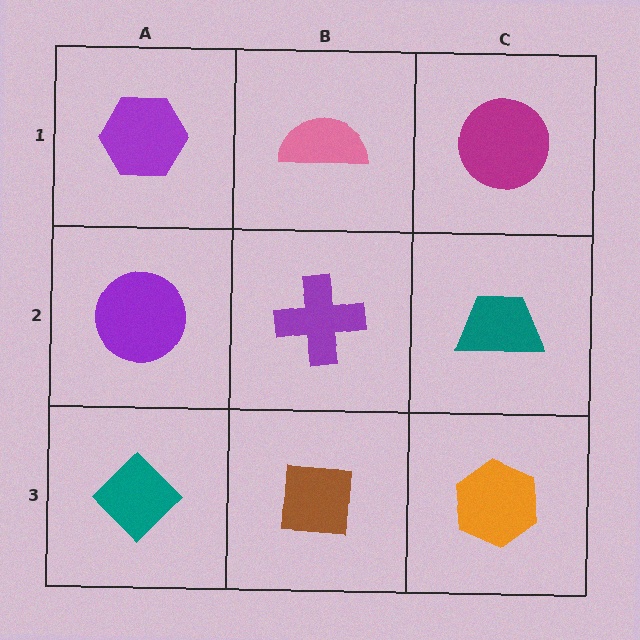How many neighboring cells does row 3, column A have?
2.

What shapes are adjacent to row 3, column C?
A teal trapezoid (row 2, column C), a brown square (row 3, column B).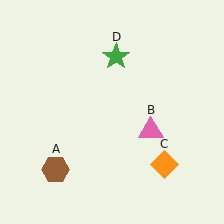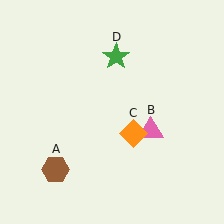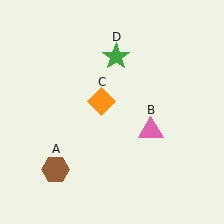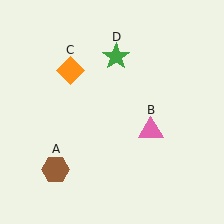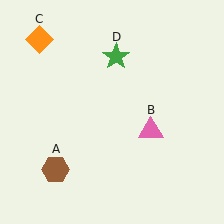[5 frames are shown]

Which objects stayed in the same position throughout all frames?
Brown hexagon (object A) and pink triangle (object B) and green star (object D) remained stationary.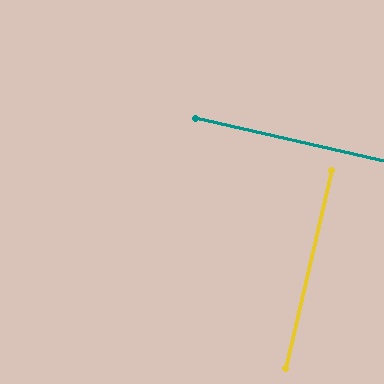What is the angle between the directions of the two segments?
Approximately 90 degrees.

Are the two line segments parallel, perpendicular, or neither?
Perpendicular — they meet at approximately 90°.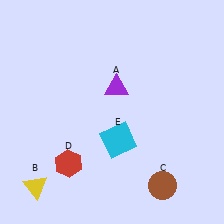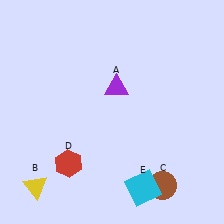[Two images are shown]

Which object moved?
The cyan square (E) moved down.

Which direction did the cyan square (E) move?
The cyan square (E) moved down.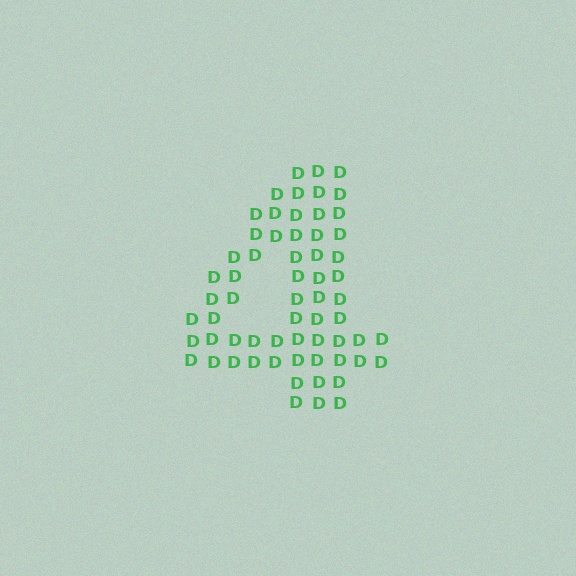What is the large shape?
The large shape is the digit 4.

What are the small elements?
The small elements are letter D's.